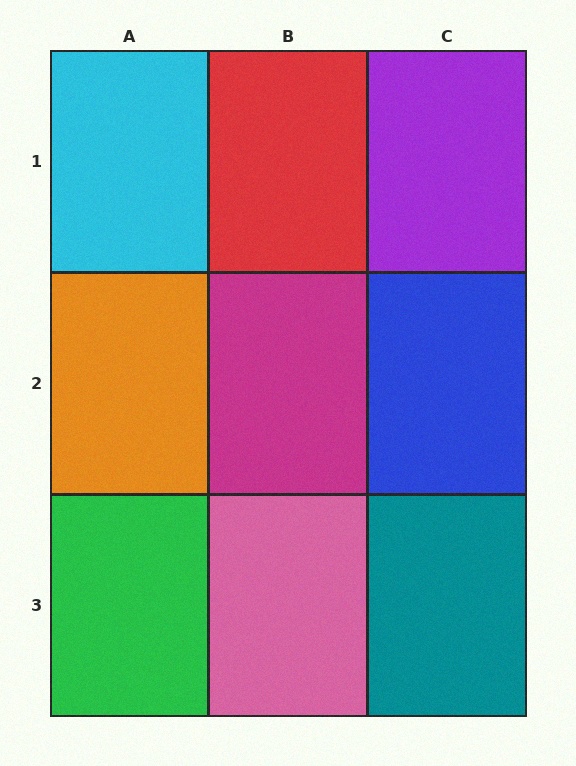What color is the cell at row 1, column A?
Cyan.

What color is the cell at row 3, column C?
Teal.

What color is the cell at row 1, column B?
Red.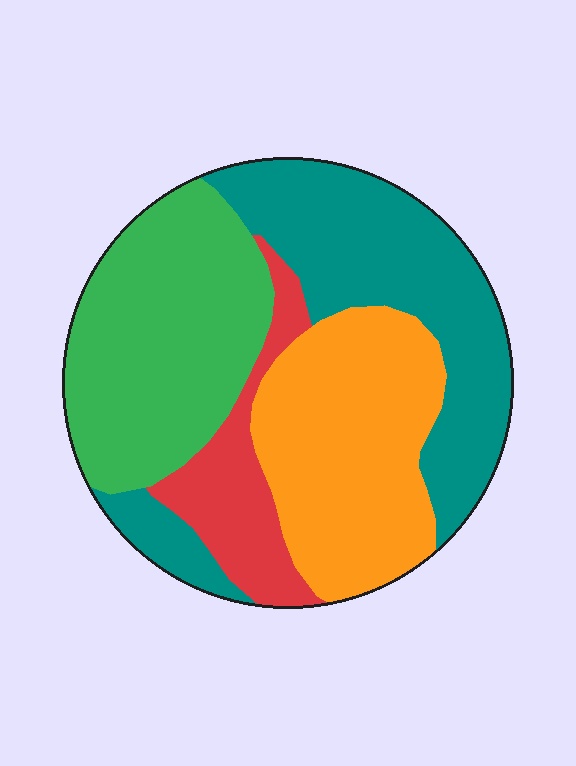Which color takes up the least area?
Red, at roughly 10%.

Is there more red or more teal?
Teal.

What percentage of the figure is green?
Green covers about 30% of the figure.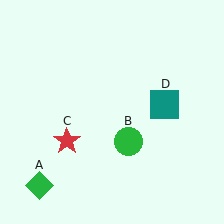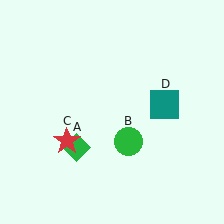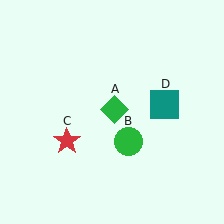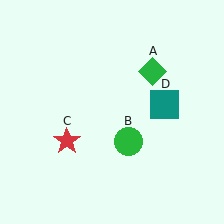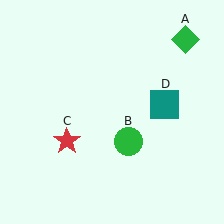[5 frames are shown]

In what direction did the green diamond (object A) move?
The green diamond (object A) moved up and to the right.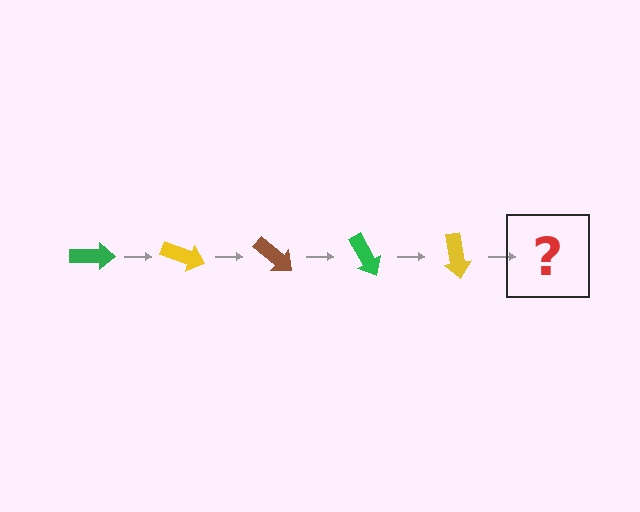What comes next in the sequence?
The next element should be a brown arrow, rotated 100 degrees from the start.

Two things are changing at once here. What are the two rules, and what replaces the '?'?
The two rules are that it rotates 20 degrees each step and the color cycles through green, yellow, and brown. The '?' should be a brown arrow, rotated 100 degrees from the start.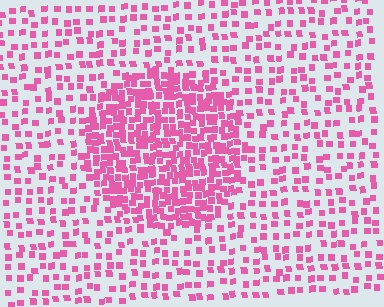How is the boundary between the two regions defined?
The boundary is defined by a change in element density (approximately 2.5x ratio). All elements are the same color, size, and shape.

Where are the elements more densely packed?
The elements are more densely packed inside the circle boundary.